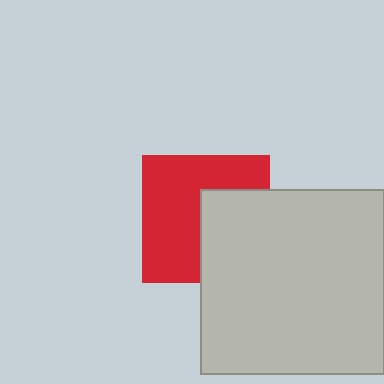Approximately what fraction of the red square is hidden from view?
Roughly 40% of the red square is hidden behind the light gray square.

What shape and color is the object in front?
The object in front is a light gray square.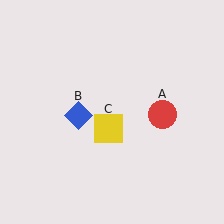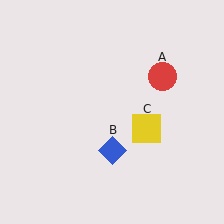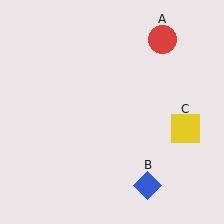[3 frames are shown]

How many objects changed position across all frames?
3 objects changed position: red circle (object A), blue diamond (object B), yellow square (object C).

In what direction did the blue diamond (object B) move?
The blue diamond (object B) moved down and to the right.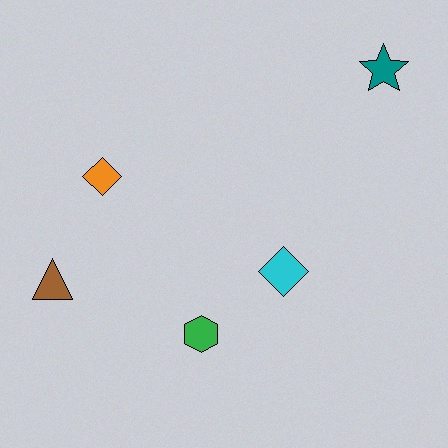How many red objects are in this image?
There are no red objects.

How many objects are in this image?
There are 5 objects.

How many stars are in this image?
There is 1 star.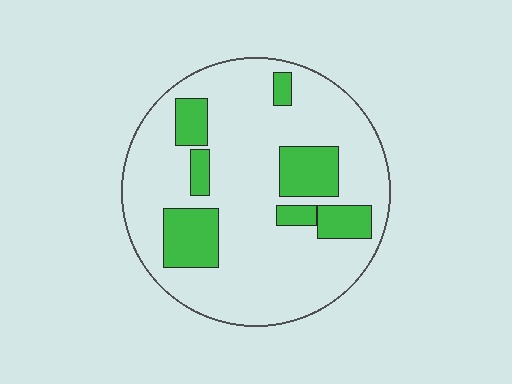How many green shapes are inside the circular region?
7.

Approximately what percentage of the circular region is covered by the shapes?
Approximately 20%.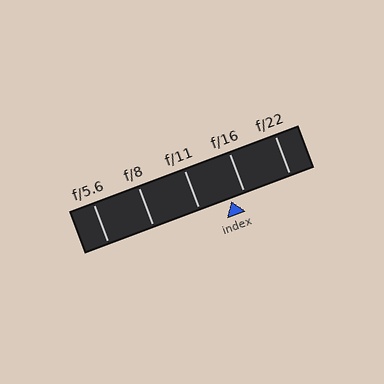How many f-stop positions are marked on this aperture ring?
There are 5 f-stop positions marked.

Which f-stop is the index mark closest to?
The index mark is closest to f/16.